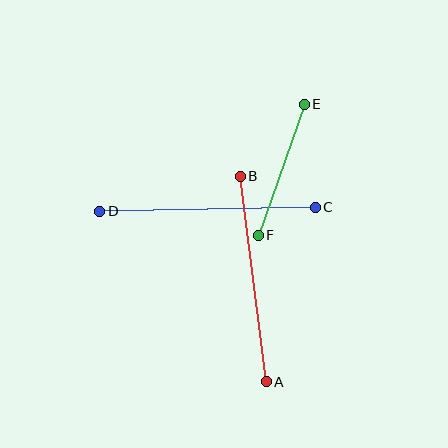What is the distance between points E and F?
The distance is approximately 138 pixels.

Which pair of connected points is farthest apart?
Points C and D are farthest apart.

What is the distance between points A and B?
The distance is approximately 207 pixels.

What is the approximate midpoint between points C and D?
The midpoint is at approximately (207, 209) pixels.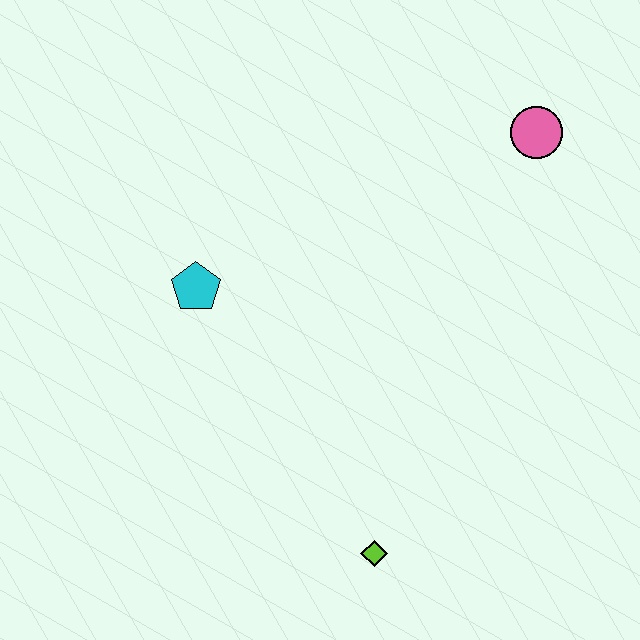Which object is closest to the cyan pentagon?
The lime diamond is closest to the cyan pentagon.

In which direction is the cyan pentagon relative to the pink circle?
The cyan pentagon is to the left of the pink circle.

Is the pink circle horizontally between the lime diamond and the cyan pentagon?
No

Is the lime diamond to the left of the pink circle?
Yes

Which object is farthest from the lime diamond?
The pink circle is farthest from the lime diamond.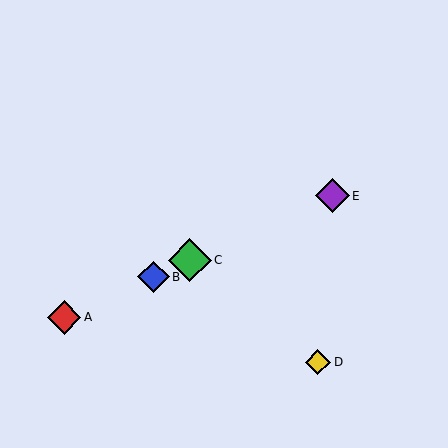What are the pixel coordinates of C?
Object C is at (190, 260).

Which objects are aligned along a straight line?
Objects A, B, C, E are aligned along a straight line.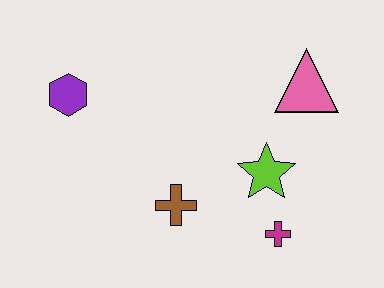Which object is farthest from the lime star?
The purple hexagon is farthest from the lime star.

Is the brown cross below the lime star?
Yes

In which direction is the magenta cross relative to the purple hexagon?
The magenta cross is to the right of the purple hexagon.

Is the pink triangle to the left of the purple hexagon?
No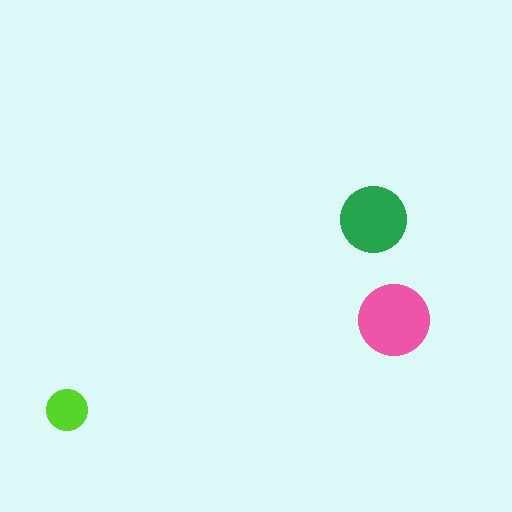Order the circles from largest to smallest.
the pink one, the green one, the lime one.